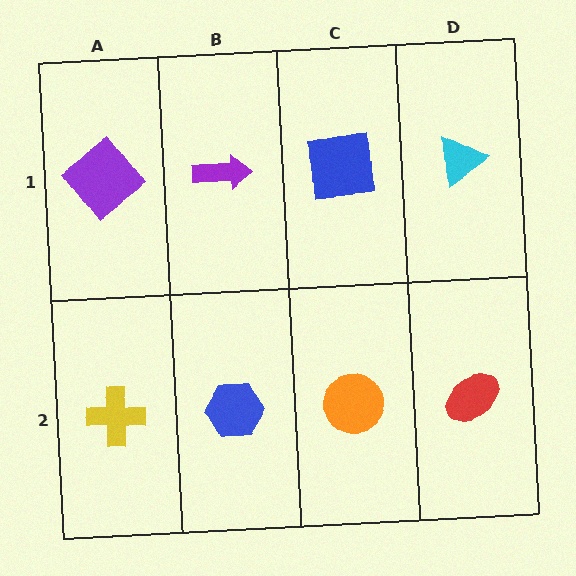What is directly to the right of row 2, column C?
A red ellipse.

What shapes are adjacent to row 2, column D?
A cyan triangle (row 1, column D), an orange circle (row 2, column C).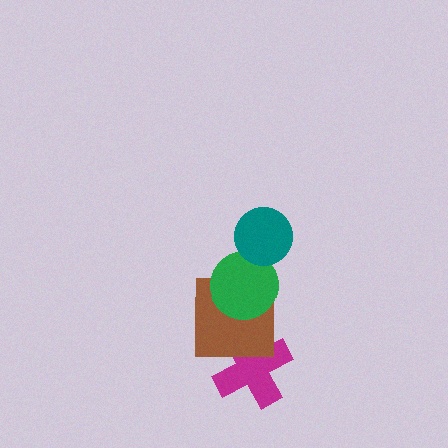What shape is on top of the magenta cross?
The brown square is on top of the magenta cross.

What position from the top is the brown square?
The brown square is 3rd from the top.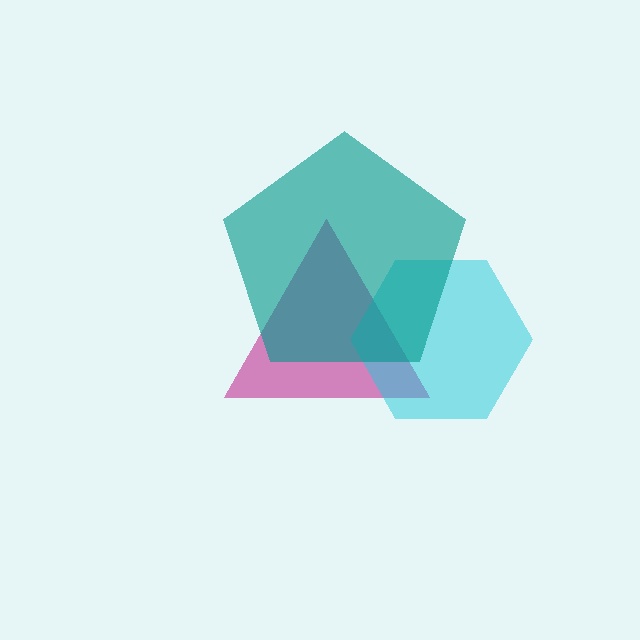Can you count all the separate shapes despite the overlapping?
Yes, there are 3 separate shapes.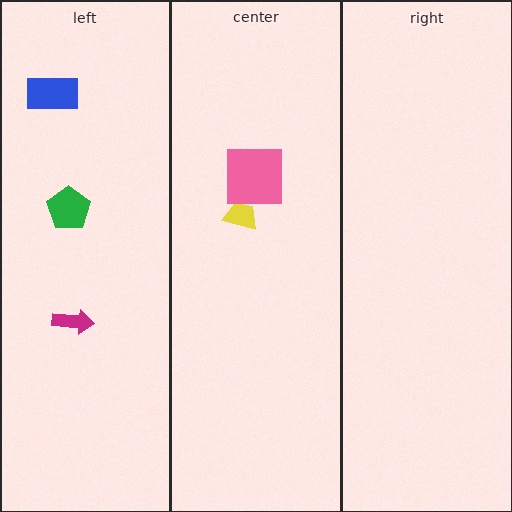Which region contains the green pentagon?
The left region.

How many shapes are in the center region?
2.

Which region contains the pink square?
The center region.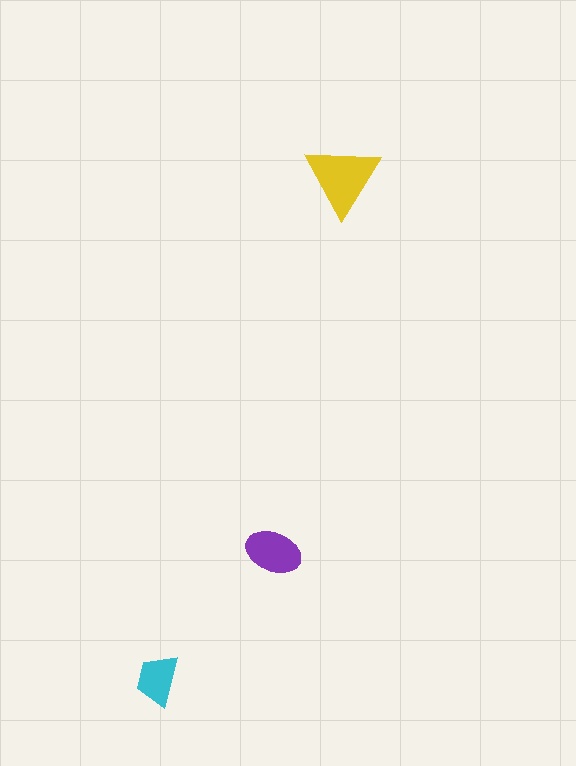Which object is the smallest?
The cyan trapezoid.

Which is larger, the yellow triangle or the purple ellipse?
The yellow triangle.